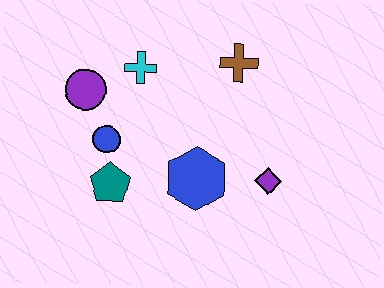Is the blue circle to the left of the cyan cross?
Yes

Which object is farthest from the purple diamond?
The purple circle is farthest from the purple diamond.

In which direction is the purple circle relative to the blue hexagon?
The purple circle is to the left of the blue hexagon.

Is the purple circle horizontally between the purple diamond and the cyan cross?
No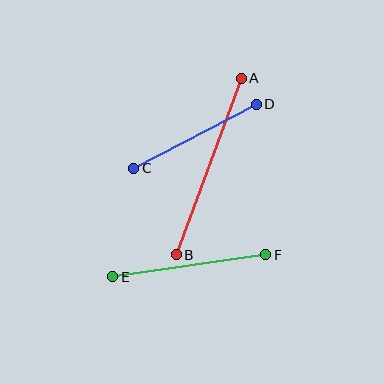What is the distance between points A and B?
The distance is approximately 188 pixels.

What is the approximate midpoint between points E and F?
The midpoint is at approximately (189, 266) pixels.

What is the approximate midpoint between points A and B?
The midpoint is at approximately (209, 167) pixels.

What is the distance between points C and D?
The distance is approximately 138 pixels.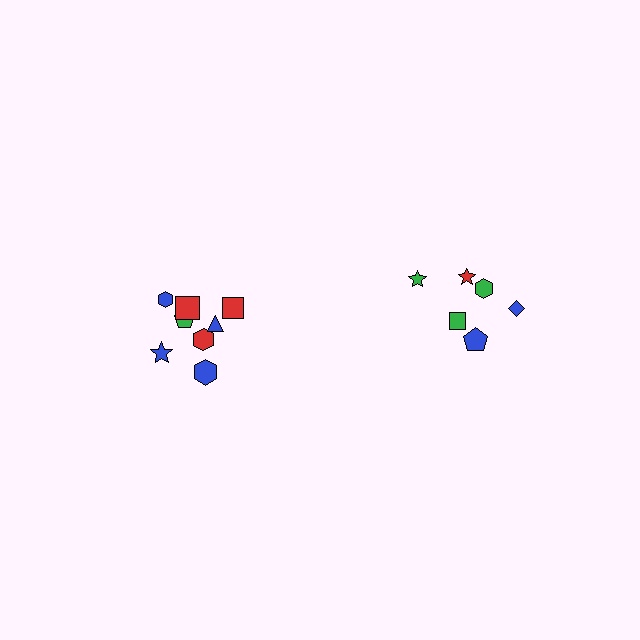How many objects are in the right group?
There are 6 objects.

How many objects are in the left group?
There are 8 objects.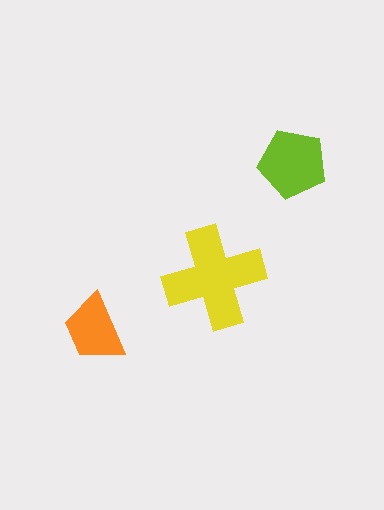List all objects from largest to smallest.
The yellow cross, the lime pentagon, the orange trapezoid.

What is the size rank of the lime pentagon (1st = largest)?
2nd.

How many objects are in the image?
There are 3 objects in the image.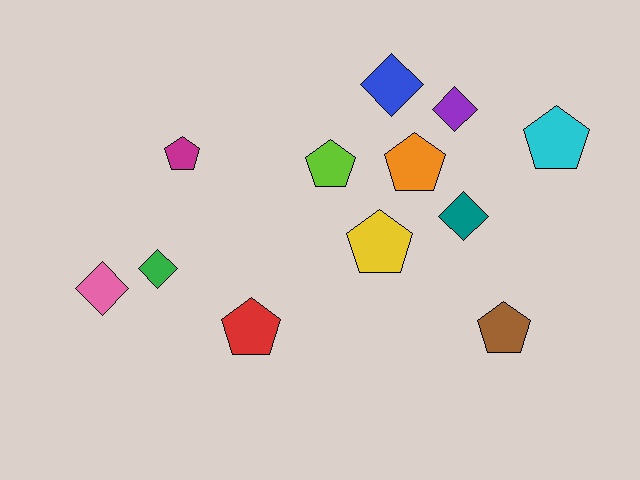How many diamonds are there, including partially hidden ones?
There are 5 diamonds.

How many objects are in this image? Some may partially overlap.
There are 12 objects.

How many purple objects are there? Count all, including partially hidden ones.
There is 1 purple object.